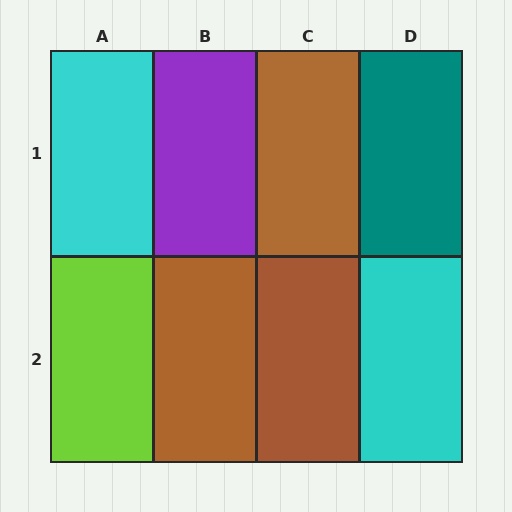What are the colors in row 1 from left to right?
Cyan, purple, brown, teal.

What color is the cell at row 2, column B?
Brown.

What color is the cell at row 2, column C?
Brown.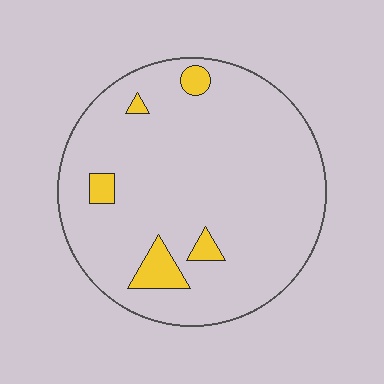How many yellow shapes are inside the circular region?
5.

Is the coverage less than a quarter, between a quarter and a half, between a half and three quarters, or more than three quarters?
Less than a quarter.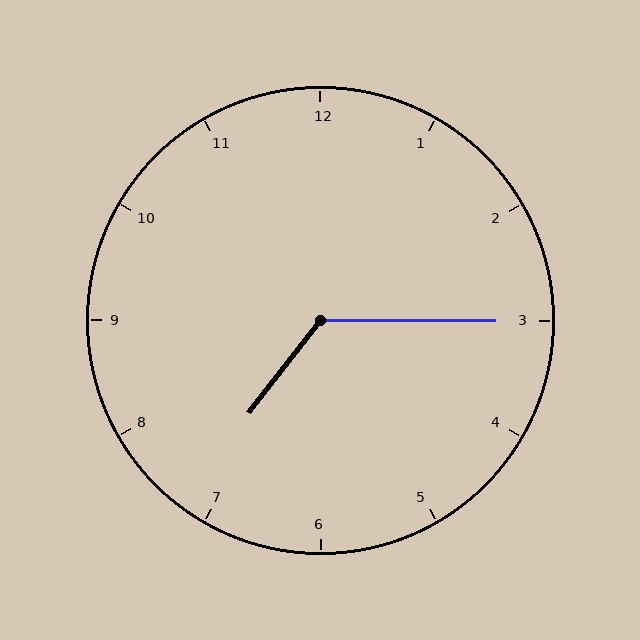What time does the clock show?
7:15.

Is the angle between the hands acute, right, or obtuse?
It is obtuse.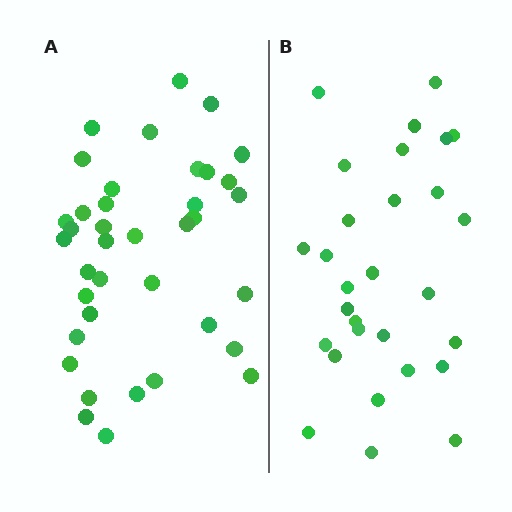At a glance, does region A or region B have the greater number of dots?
Region A (the left region) has more dots.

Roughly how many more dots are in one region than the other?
Region A has roughly 8 or so more dots than region B.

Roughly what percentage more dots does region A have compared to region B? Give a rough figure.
About 30% more.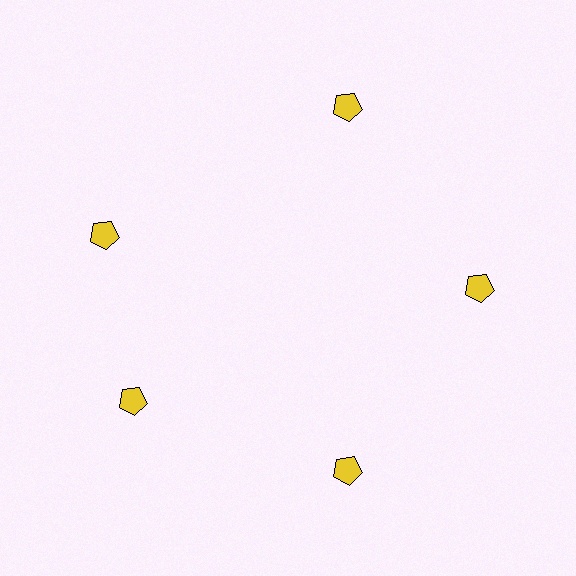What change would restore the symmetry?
The symmetry would be restored by rotating it back into even spacing with its neighbors so that all 5 pentagons sit at equal angles and equal distance from the center.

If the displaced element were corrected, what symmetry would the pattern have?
It would have 5-fold rotational symmetry — the pattern would map onto itself every 72 degrees.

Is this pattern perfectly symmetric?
No. The 5 yellow pentagons are arranged in a ring, but one element near the 10 o'clock position is rotated out of alignment along the ring, breaking the 5-fold rotational symmetry.